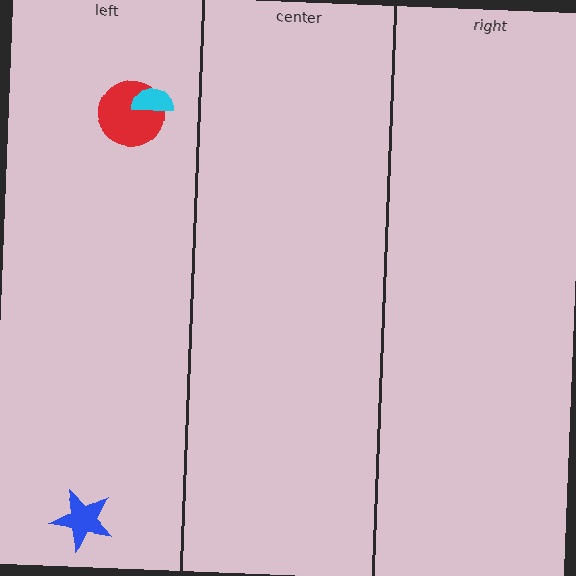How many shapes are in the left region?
3.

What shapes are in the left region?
The blue star, the red circle, the cyan semicircle.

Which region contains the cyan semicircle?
The left region.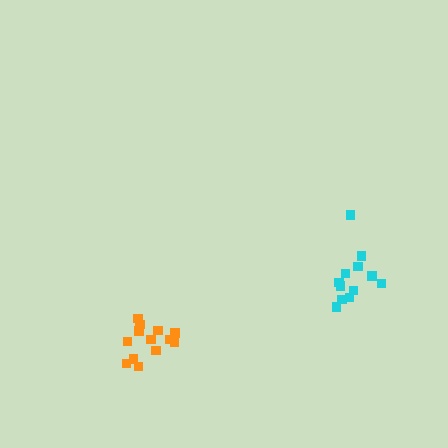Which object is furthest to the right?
The cyan cluster is rightmost.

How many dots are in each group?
Group 1: 13 dots, Group 2: 12 dots (25 total).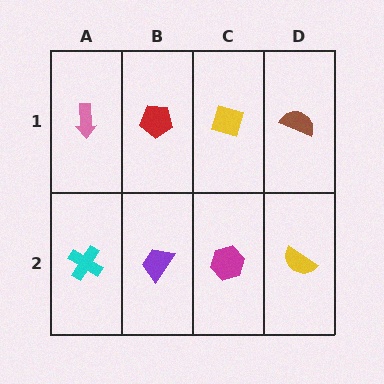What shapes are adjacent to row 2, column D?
A brown semicircle (row 1, column D), a magenta hexagon (row 2, column C).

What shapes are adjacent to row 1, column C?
A magenta hexagon (row 2, column C), a red pentagon (row 1, column B), a brown semicircle (row 1, column D).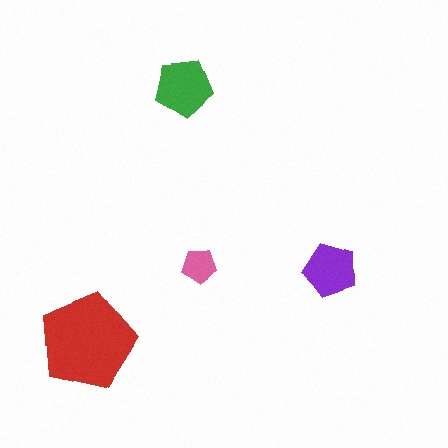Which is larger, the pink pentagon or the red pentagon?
The red one.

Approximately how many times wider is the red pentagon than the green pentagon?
About 1.5 times wider.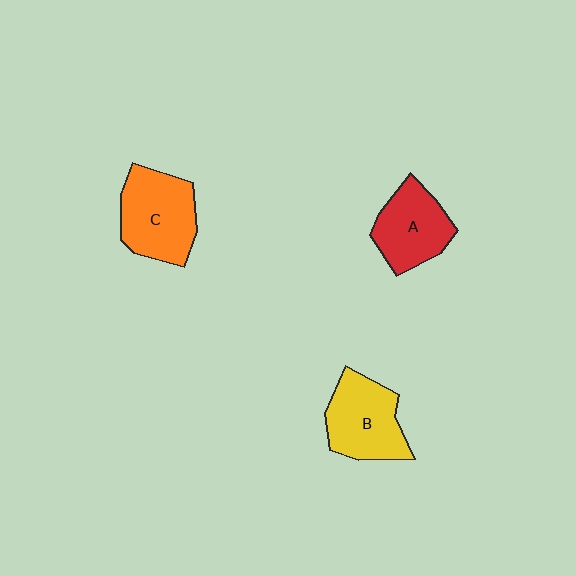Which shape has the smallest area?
Shape A (red).